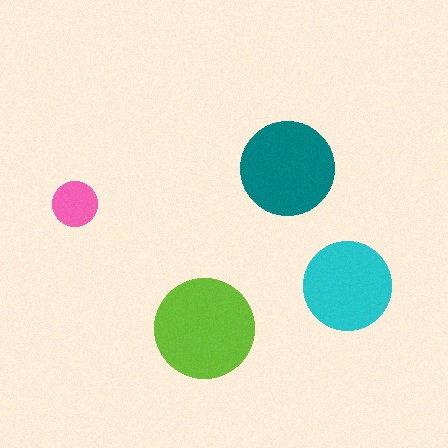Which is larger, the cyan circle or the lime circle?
The lime one.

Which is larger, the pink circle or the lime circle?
The lime one.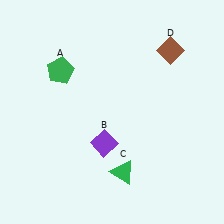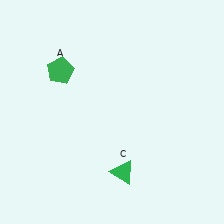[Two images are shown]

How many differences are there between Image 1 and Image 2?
There are 2 differences between the two images.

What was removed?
The purple diamond (B), the brown diamond (D) were removed in Image 2.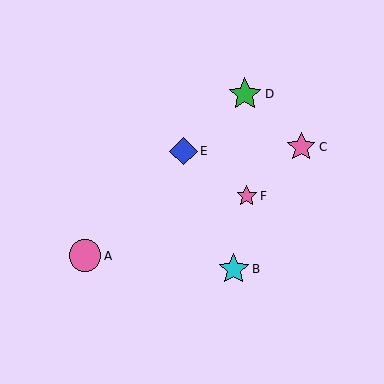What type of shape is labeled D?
Shape D is a green star.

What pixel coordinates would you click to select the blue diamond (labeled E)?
Click at (183, 151) to select the blue diamond E.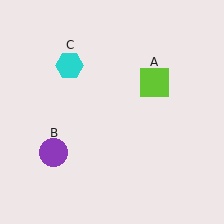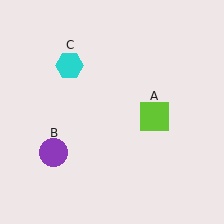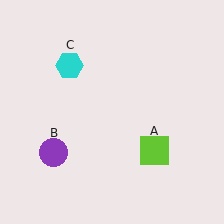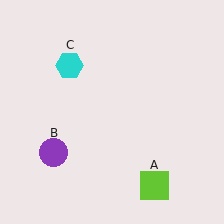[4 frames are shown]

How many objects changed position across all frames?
1 object changed position: lime square (object A).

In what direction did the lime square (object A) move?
The lime square (object A) moved down.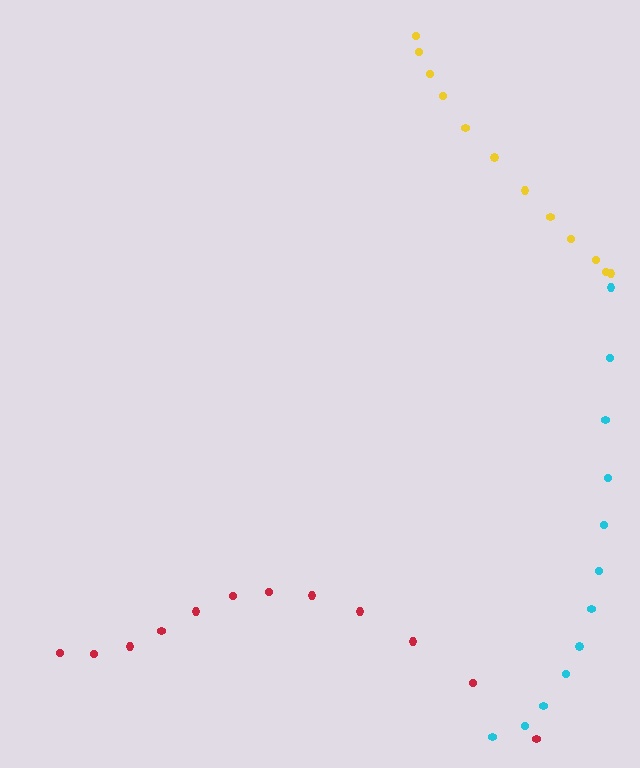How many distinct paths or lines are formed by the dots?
There are 3 distinct paths.